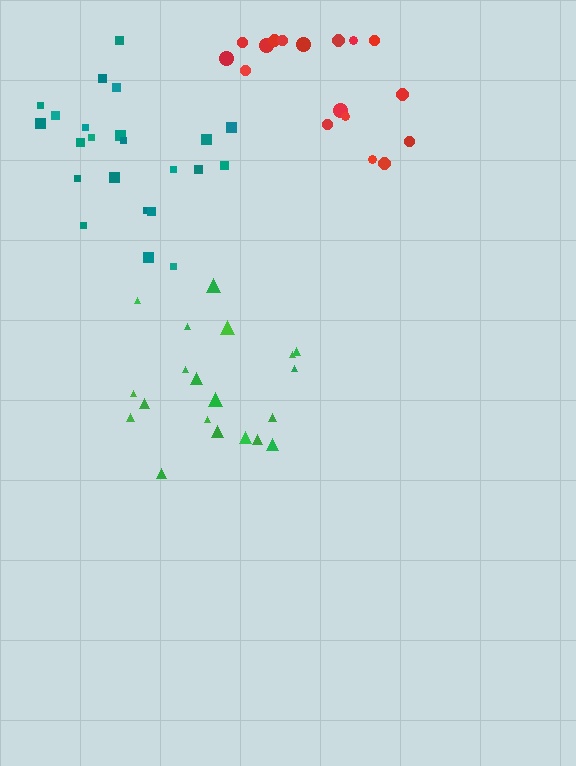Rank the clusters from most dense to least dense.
teal, green, red.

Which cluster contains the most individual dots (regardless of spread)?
Teal (23).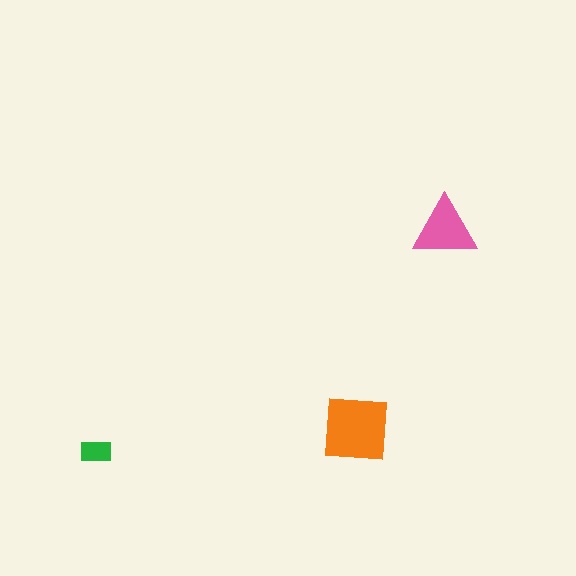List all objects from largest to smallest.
The orange square, the pink triangle, the green rectangle.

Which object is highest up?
The pink triangle is topmost.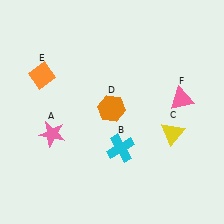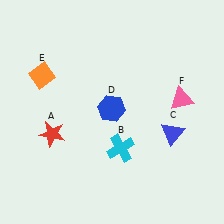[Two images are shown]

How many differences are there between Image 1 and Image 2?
There are 3 differences between the two images.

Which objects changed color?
A changed from pink to red. C changed from yellow to blue. D changed from orange to blue.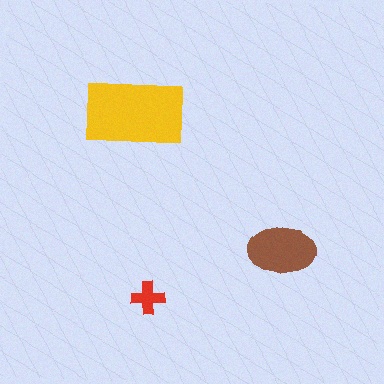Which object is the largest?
The yellow rectangle.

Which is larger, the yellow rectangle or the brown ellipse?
The yellow rectangle.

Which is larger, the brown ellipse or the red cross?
The brown ellipse.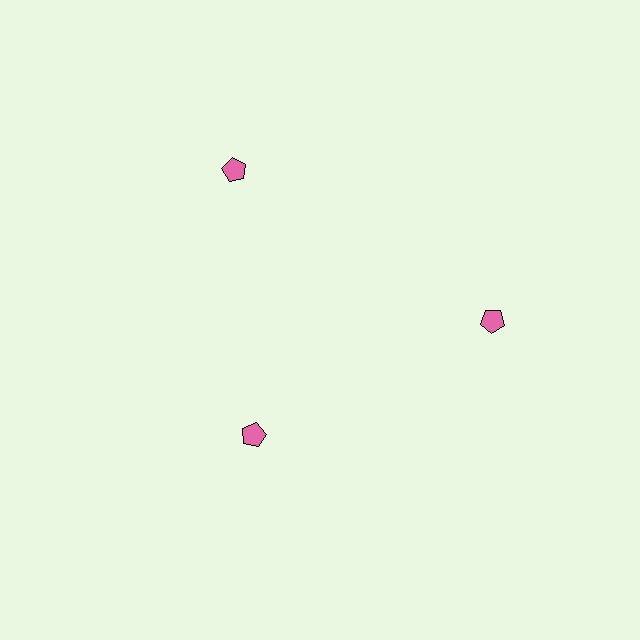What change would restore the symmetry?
The symmetry would be restored by moving it outward, back onto the ring so that all 3 pentagons sit at equal angles and equal distance from the center.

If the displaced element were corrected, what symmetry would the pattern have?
It would have 3-fold rotational symmetry — the pattern would map onto itself every 120 degrees.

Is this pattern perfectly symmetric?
No. The 3 pink pentagons are arranged in a ring, but one element near the 7 o'clock position is pulled inward toward the center, breaking the 3-fold rotational symmetry.